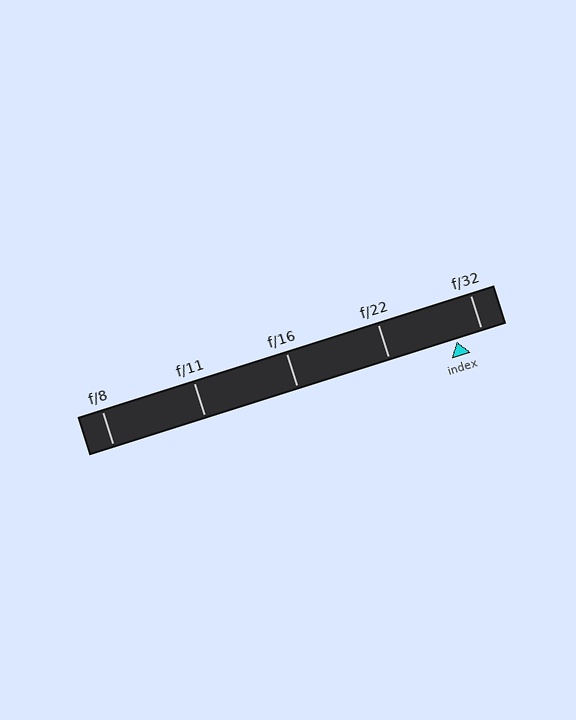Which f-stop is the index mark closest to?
The index mark is closest to f/32.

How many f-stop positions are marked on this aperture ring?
There are 5 f-stop positions marked.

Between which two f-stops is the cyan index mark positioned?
The index mark is between f/22 and f/32.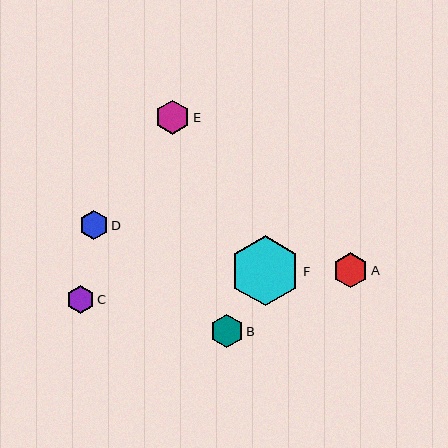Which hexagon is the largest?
Hexagon F is the largest with a size of approximately 70 pixels.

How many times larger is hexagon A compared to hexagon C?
Hexagon A is approximately 1.3 times the size of hexagon C.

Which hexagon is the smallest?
Hexagon C is the smallest with a size of approximately 28 pixels.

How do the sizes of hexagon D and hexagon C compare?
Hexagon D and hexagon C are approximately the same size.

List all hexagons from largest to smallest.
From largest to smallest: F, A, E, B, D, C.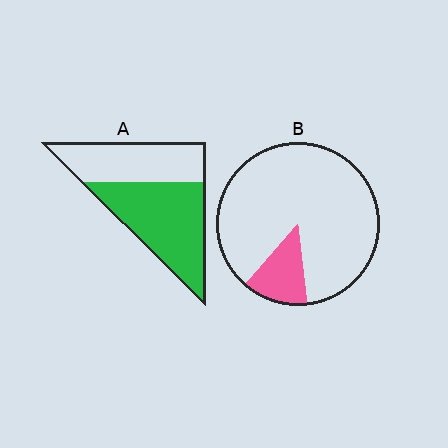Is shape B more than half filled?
No.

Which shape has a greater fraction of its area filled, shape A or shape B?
Shape A.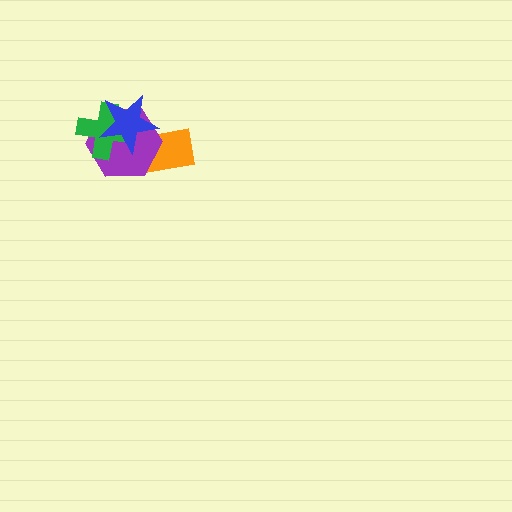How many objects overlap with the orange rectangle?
2 objects overlap with the orange rectangle.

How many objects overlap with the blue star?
3 objects overlap with the blue star.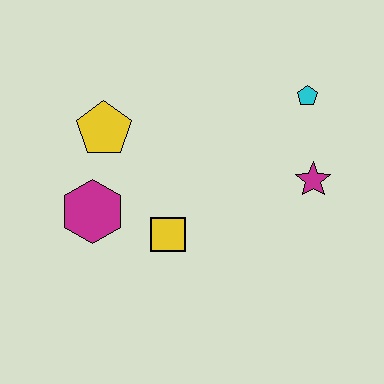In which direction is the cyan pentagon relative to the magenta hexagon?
The cyan pentagon is to the right of the magenta hexagon.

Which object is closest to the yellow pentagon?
The magenta hexagon is closest to the yellow pentagon.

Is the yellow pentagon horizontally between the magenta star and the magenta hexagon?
Yes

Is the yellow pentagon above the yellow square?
Yes